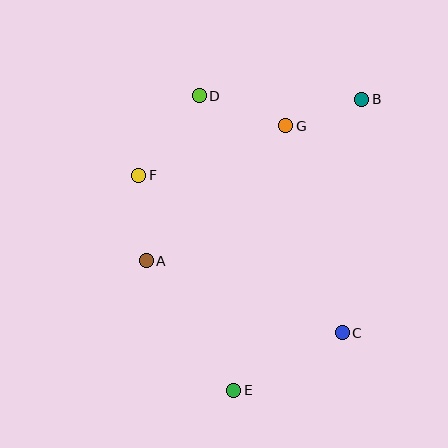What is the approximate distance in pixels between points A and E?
The distance between A and E is approximately 156 pixels.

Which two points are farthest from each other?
Points B and E are farthest from each other.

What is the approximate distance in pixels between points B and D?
The distance between B and D is approximately 163 pixels.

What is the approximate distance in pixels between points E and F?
The distance between E and F is approximately 235 pixels.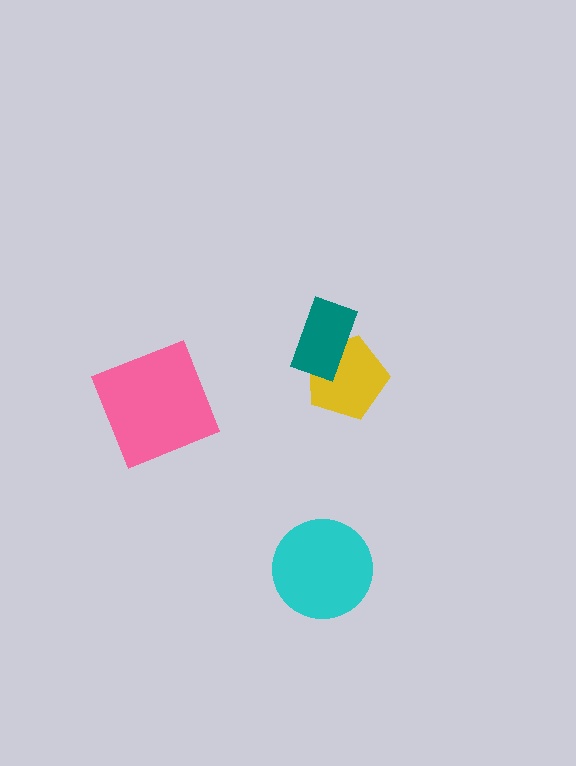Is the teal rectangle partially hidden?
No, no other shape covers it.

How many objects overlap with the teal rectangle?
1 object overlaps with the teal rectangle.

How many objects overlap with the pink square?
0 objects overlap with the pink square.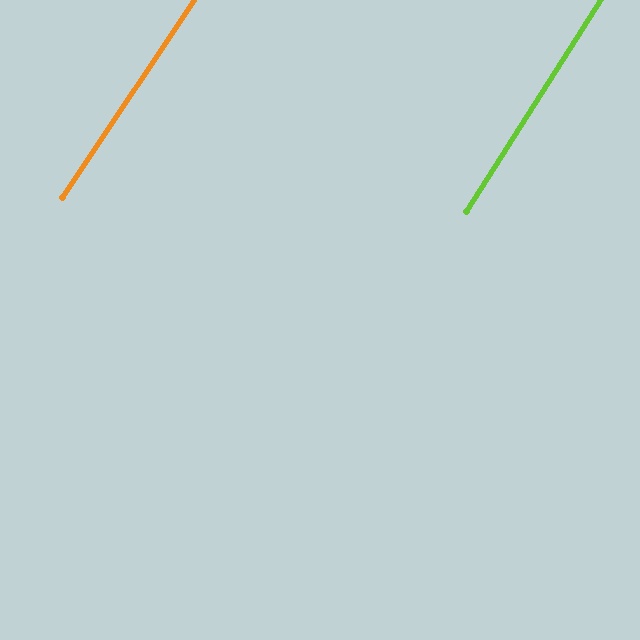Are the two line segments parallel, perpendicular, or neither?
Parallel — their directions differ by only 1.4°.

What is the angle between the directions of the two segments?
Approximately 1 degree.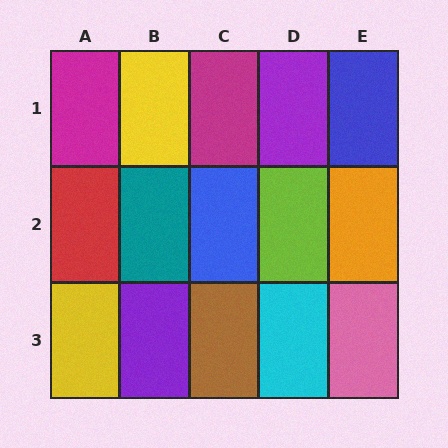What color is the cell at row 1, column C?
Magenta.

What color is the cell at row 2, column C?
Blue.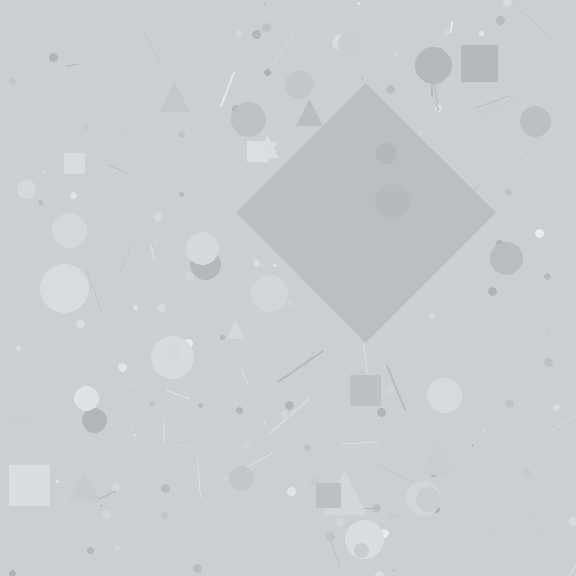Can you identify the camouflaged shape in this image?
The camouflaged shape is a diamond.